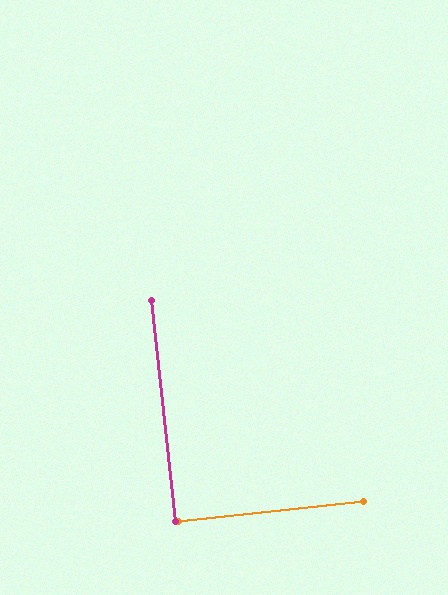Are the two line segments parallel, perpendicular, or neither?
Perpendicular — they meet at approximately 90°.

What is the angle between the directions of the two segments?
Approximately 90 degrees.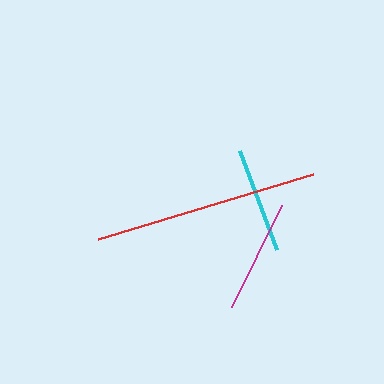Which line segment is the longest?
The red line is the longest at approximately 225 pixels.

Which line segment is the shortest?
The cyan line is the shortest at approximately 106 pixels.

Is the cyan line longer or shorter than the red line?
The red line is longer than the cyan line.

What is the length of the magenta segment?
The magenta segment is approximately 114 pixels long.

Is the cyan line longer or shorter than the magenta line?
The magenta line is longer than the cyan line.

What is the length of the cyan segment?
The cyan segment is approximately 106 pixels long.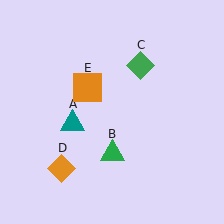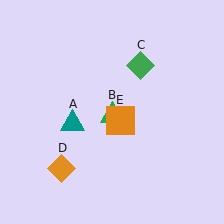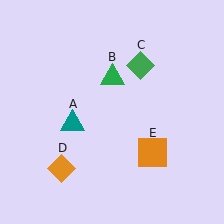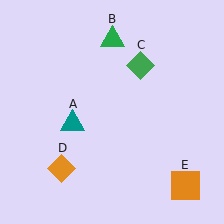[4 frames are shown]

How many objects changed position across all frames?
2 objects changed position: green triangle (object B), orange square (object E).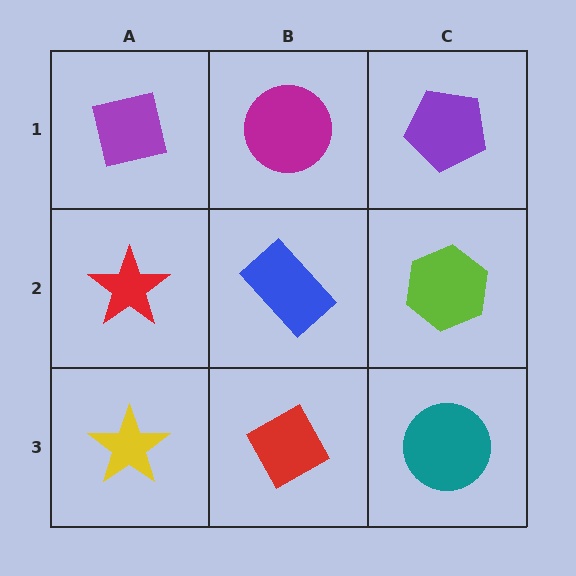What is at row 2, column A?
A red star.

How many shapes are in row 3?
3 shapes.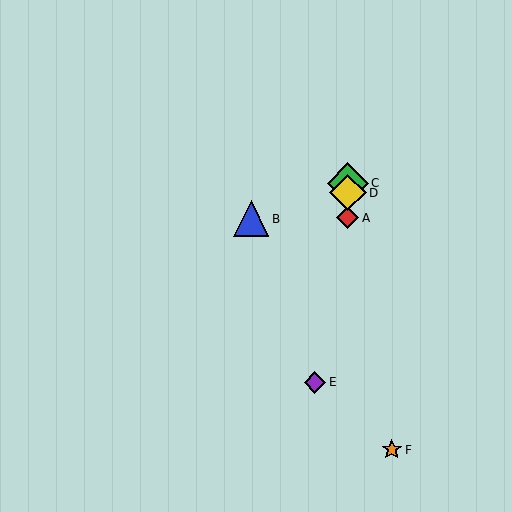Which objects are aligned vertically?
Objects A, C, D are aligned vertically.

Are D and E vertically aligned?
No, D is at x≈348 and E is at x≈315.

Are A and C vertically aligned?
Yes, both are at x≈348.